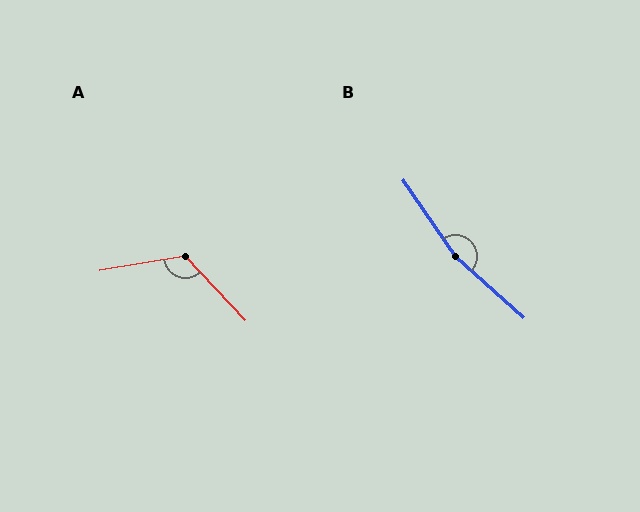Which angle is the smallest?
A, at approximately 123 degrees.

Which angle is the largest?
B, at approximately 166 degrees.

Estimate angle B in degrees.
Approximately 166 degrees.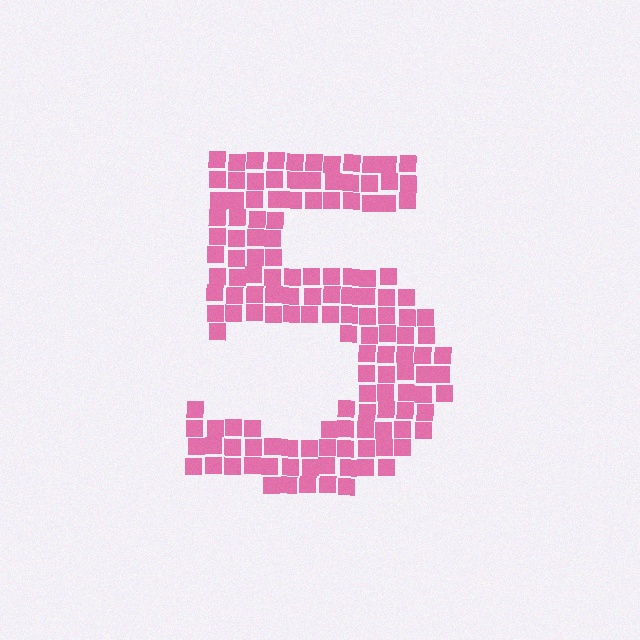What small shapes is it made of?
It is made of small squares.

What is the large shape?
The large shape is the digit 5.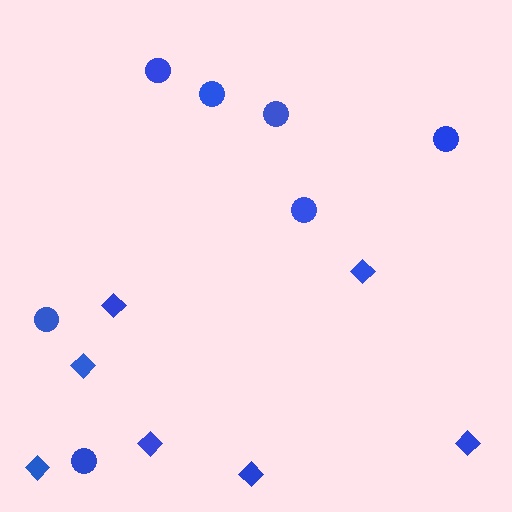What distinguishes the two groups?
There are 2 groups: one group of circles (7) and one group of diamonds (7).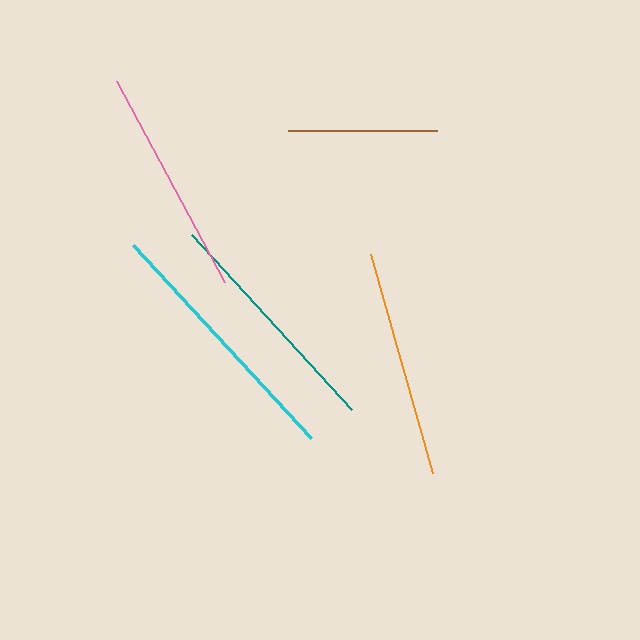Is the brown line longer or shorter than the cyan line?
The cyan line is longer than the brown line.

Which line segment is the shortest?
The brown line is the shortest at approximately 148 pixels.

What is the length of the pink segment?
The pink segment is approximately 229 pixels long.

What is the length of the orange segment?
The orange segment is approximately 228 pixels long.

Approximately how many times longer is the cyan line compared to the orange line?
The cyan line is approximately 1.2 times the length of the orange line.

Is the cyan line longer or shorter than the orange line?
The cyan line is longer than the orange line.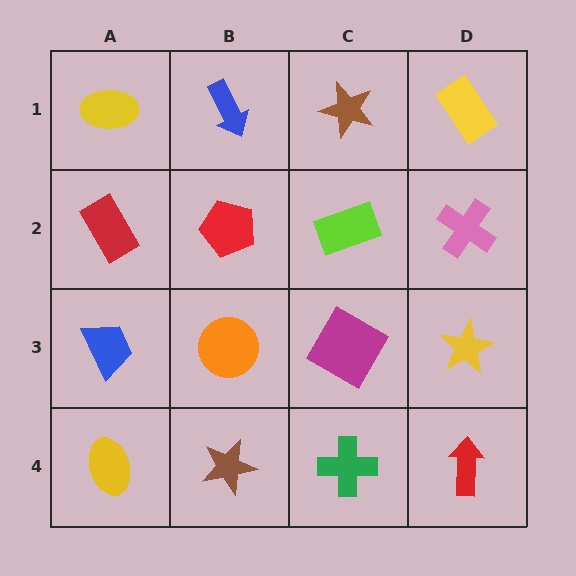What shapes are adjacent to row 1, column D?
A pink cross (row 2, column D), a brown star (row 1, column C).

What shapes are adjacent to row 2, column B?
A blue arrow (row 1, column B), an orange circle (row 3, column B), a red rectangle (row 2, column A), a lime rectangle (row 2, column C).